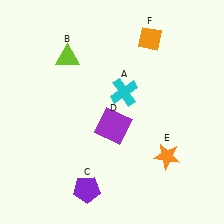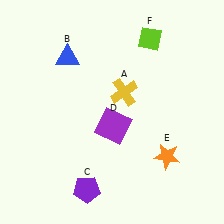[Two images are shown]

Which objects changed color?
A changed from cyan to yellow. B changed from lime to blue. F changed from orange to lime.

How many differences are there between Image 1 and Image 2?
There are 3 differences between the two images.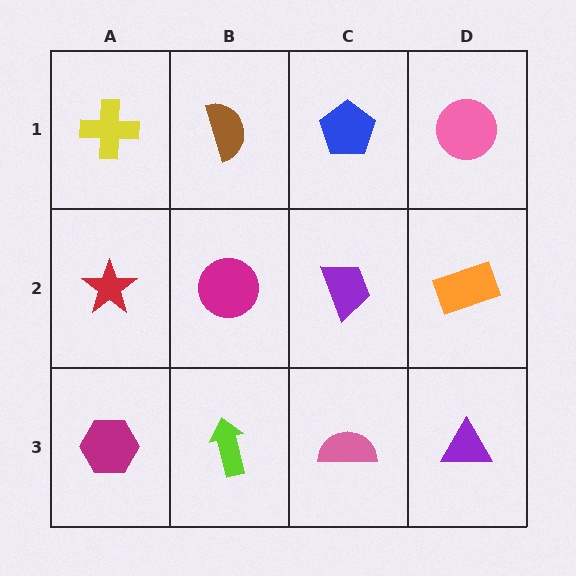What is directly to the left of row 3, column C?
A lime arrow.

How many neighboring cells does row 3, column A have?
2.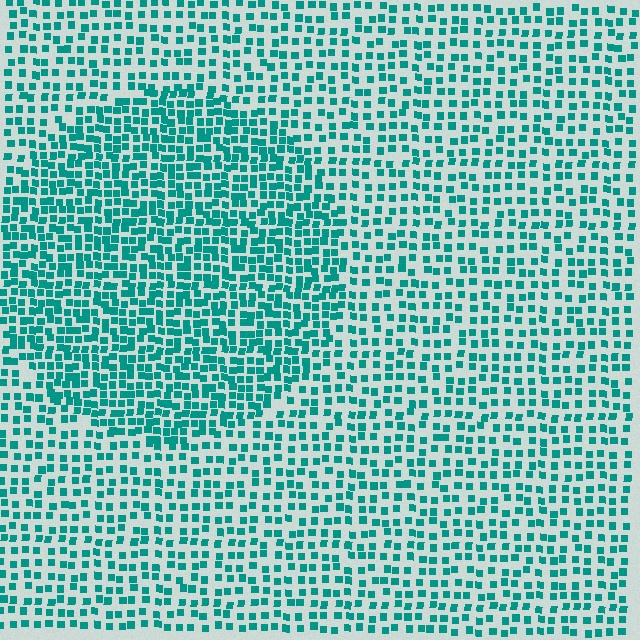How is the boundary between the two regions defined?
The boundary is defined by a change in element density (approximately 1.7x ratio). All elements are the same color, size, and shape.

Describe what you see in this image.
The image contains small teal elements arranged at two different densities. A circle-shaped region is visible where the elements are more densely packed than the surrounding area.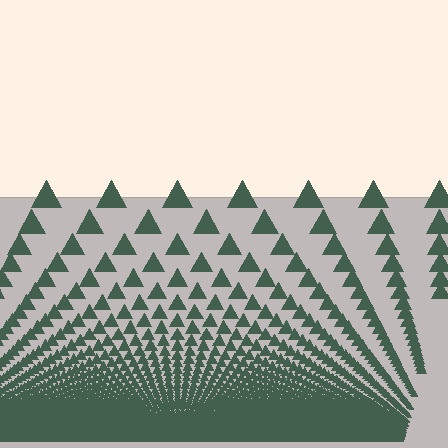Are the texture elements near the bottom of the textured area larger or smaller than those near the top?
Smaller. The gradient is inverted — elements near the bottom are smaller and denser.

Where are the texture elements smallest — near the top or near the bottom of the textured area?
Near the bottom.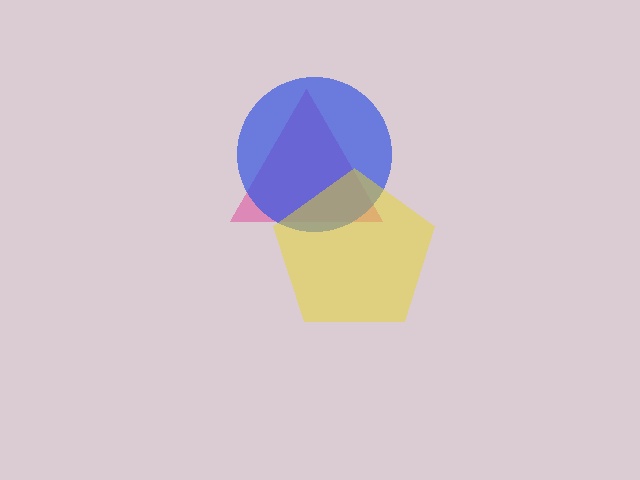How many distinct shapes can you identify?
There are 3 distinct shapes: a pink triangle, a blue circle, a yellow pentagon.